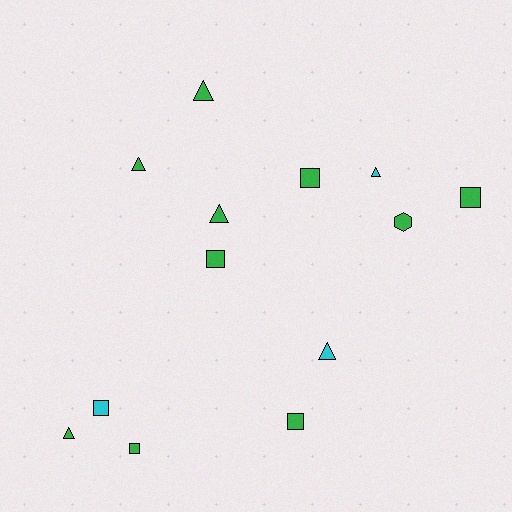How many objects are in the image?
There are 13 objects.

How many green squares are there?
There are 5 green squares.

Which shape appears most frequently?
Triangle, with 6 objects.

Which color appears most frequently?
Green, with 10 objects.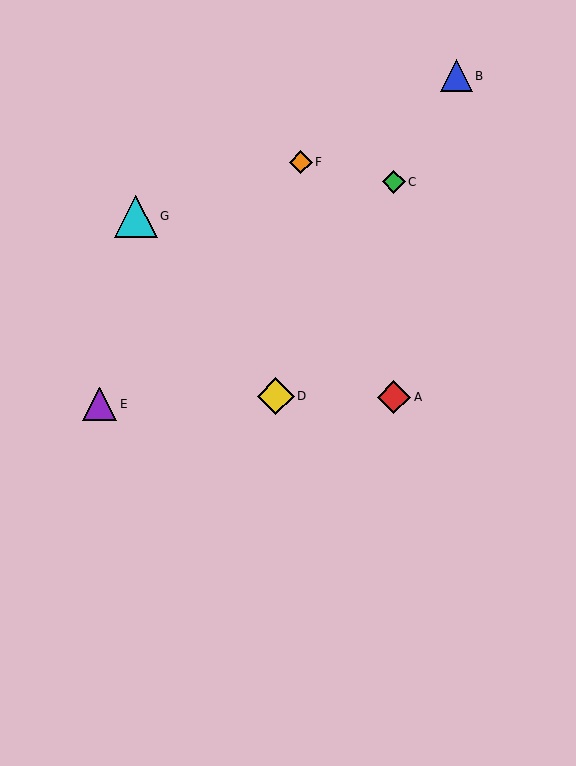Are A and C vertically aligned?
Yes, both are at x≈394.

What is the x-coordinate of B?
Object B is at x≈456.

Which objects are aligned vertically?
Objects A, C are aligned vertically.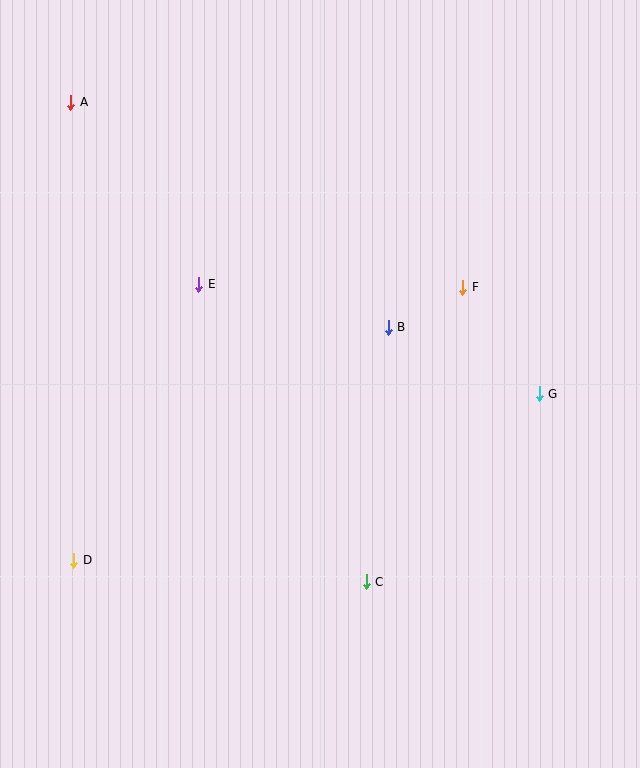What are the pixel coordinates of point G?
Point G is at (539, 394).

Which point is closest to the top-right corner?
Point F is closest to the top-right corner.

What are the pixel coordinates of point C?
Point C is at (366, 582).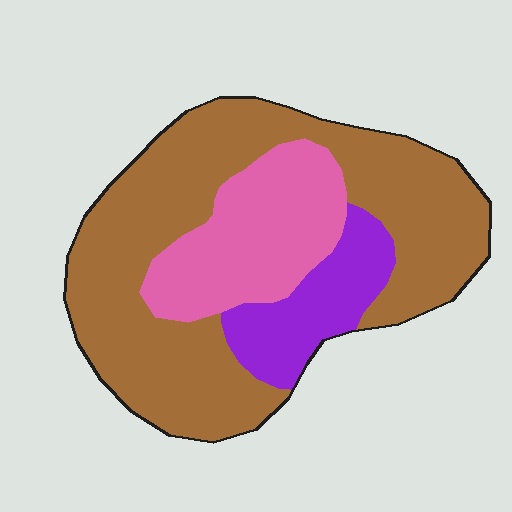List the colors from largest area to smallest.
From largest to smallest: brown, pink, purple.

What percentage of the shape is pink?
Pink covers around 25% of the shape.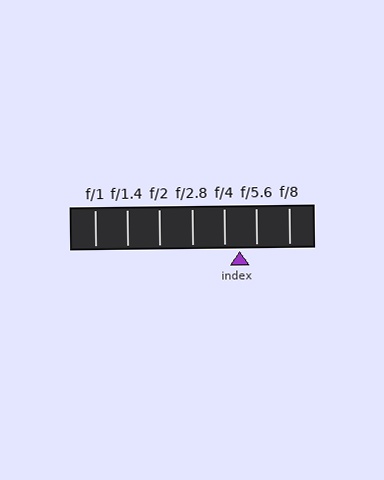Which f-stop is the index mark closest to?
The index mark is closest to f/4.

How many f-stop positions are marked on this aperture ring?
There are 7 f-stop positions marked.